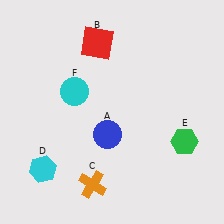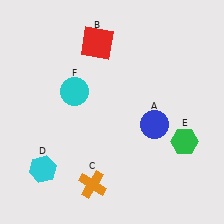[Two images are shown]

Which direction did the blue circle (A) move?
The blue circle (A) moved right.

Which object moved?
The blue circle (A) moved right.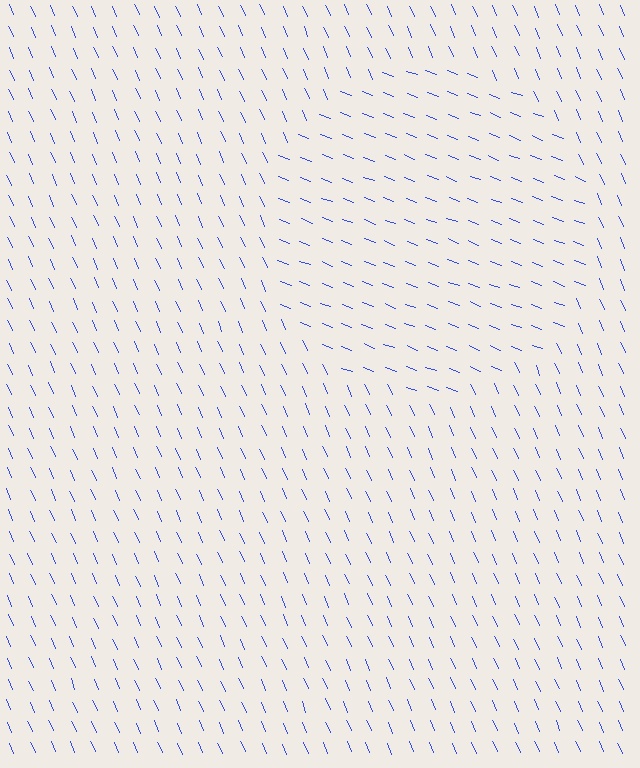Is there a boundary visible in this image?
Yes, there is a texture boundary formed by a change in line orientation.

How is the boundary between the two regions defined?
The boundary is defined purely by a change in line orientation (approximately 45 degrees difference). All lines are the same color and thickness.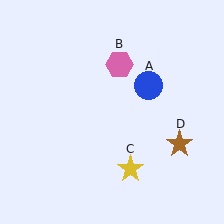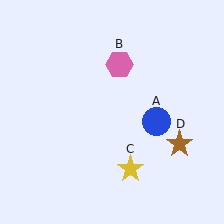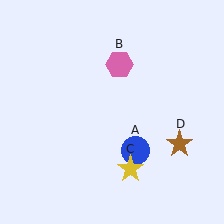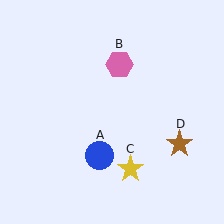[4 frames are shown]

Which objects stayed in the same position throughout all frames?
Pink hexagon (object B) and yellow star (object C) and brown star (object D) remained stationary.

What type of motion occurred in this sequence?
The blue circle (object A) rotated clockwise around the center of the scene.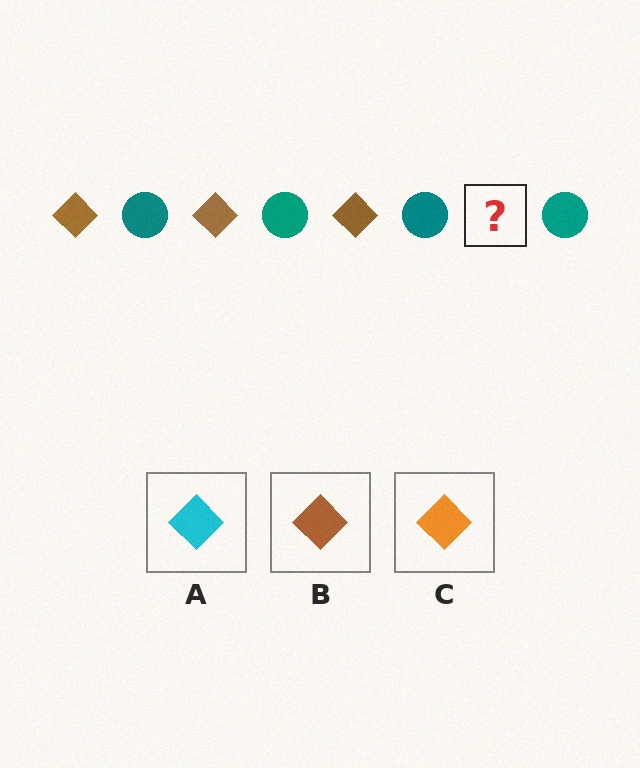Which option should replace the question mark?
Option B.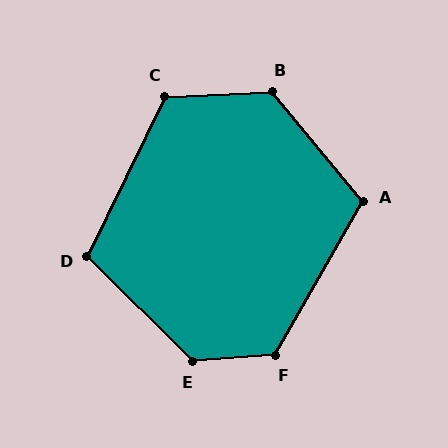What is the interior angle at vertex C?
Approximately 118 degrees (obtuse).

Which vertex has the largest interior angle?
E, at approximately 131 degrees.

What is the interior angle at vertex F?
Approximately 124 degrees (obtuse).